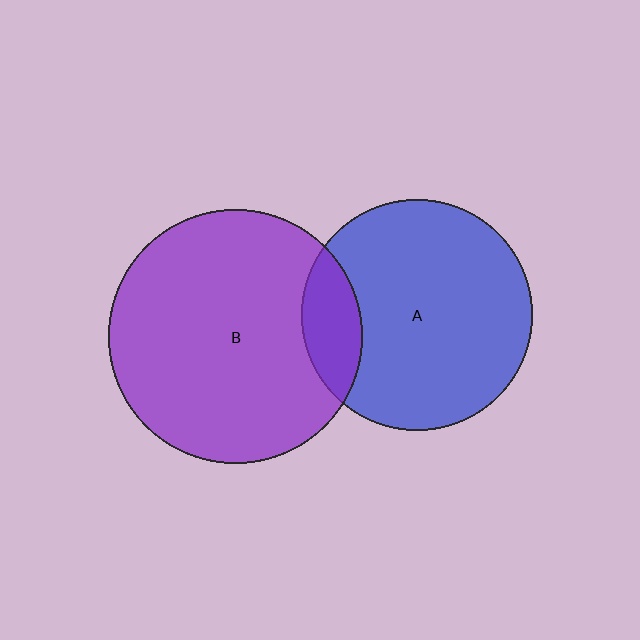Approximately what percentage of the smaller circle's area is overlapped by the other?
Approximately 15%.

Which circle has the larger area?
Circle B (purple).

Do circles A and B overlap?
Yes.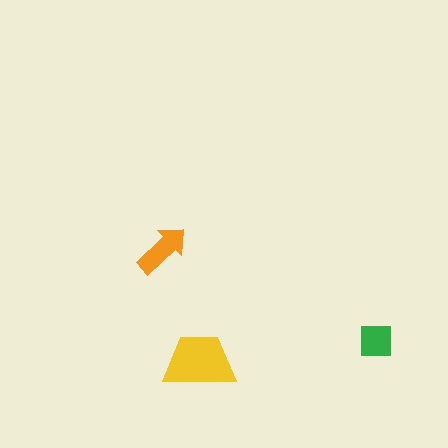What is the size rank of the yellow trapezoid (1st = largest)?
1st.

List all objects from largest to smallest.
The yellow trapezoid, the orange arrow, the green square.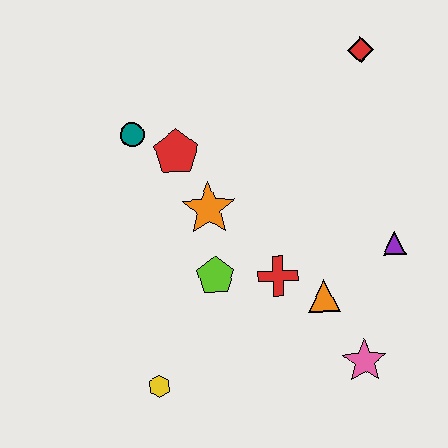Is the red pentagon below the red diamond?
Yes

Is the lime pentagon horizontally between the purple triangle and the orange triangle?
No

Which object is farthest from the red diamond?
The yellow hexagon is farthest from the red diamond.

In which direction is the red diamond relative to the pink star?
The red diamond is above the pink star.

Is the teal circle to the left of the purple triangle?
Yes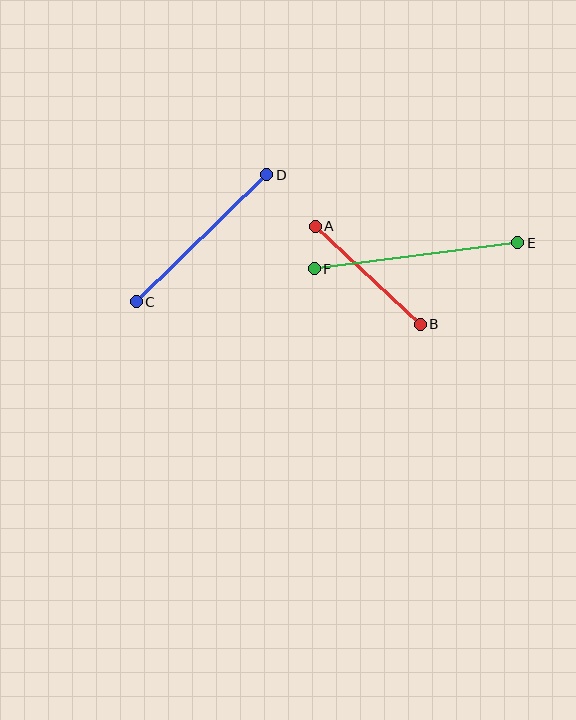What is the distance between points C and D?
The distance is approximately 182 pixels.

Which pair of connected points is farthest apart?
Points E and F are farthest apart.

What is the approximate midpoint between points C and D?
The midpoint is at approximately (201, 238) pixels.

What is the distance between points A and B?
The distance is approximately 144 pixels.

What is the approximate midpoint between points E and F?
The midpoint is at approximately (416, 256) pixels.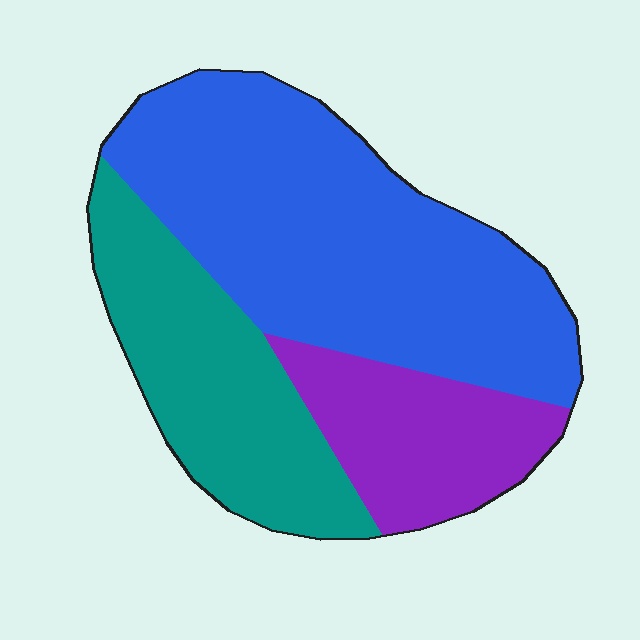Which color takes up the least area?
Purple, at roughly 20%.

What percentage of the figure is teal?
Teal covers roughly 30% of the figure.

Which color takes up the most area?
Blue, at roughly 50%.